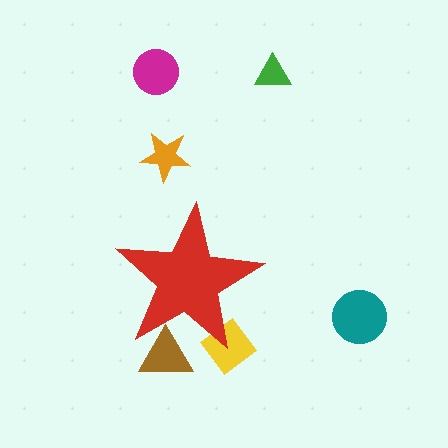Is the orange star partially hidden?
No, the orange star is fully visible.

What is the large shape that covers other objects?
A red star.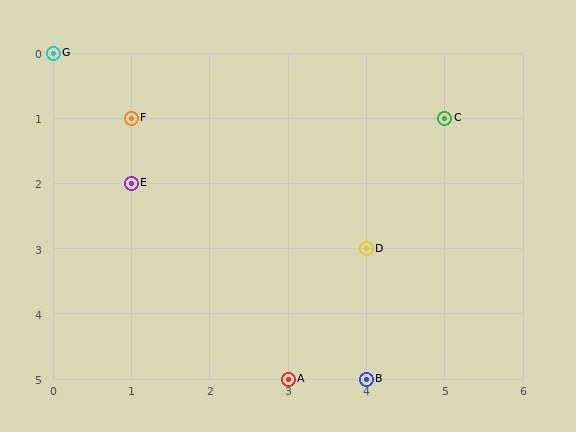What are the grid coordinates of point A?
Point A is at grid coordinates (3, 5).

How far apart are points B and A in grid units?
Points B and A are 1 column apart.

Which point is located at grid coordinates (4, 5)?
Point B is at (4, 5).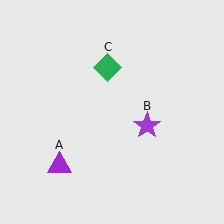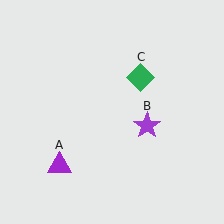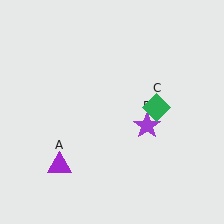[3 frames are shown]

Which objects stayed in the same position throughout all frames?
Purple triangle (object A) and purple star (object B) remained stationary.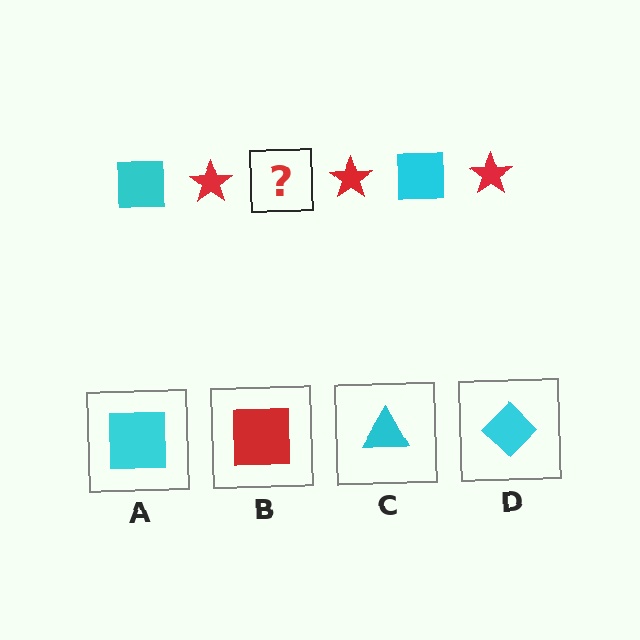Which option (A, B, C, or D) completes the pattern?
A.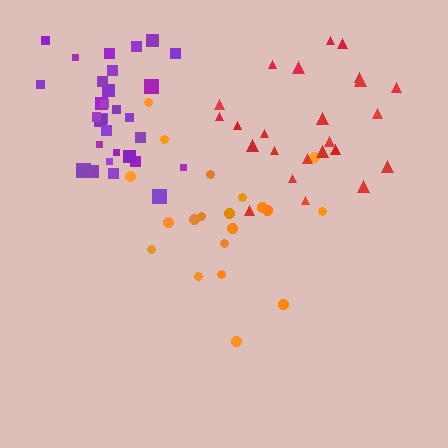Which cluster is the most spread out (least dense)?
Red.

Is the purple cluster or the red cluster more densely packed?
Purple.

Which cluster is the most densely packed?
Purple.